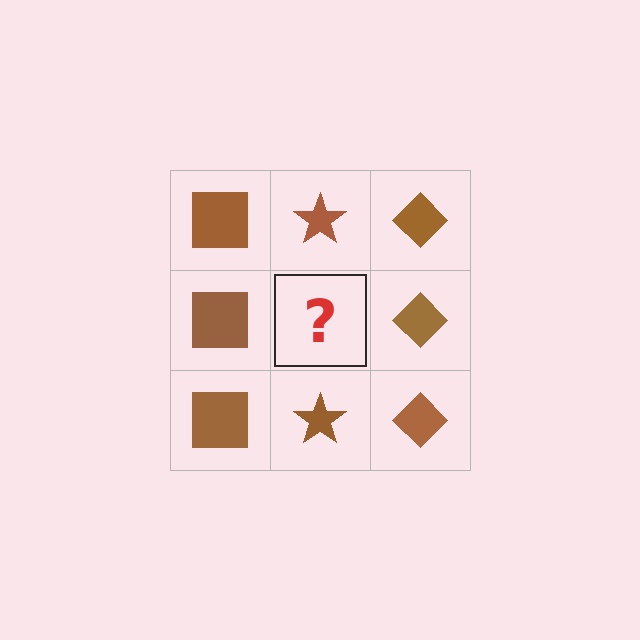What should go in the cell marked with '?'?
The missing cell should contain a brown star.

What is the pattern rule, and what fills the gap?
The rule is that each column has a consistent shape. The gap should be filled with a brown star.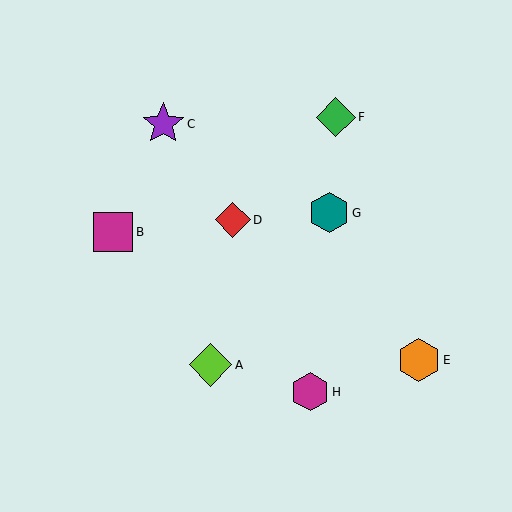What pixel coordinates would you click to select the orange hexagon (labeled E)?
Click at (419, 360) to select the orange hexagon E.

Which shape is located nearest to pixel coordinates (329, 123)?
The green diamond (labeled F) at (336, 117) is nearest to that location.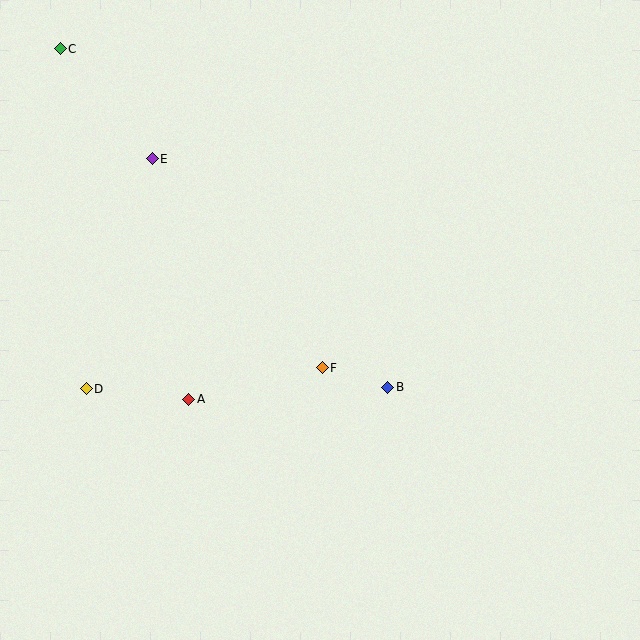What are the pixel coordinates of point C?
Point C is at (60, 49).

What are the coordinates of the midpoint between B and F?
The midpoint between B and F is at (355, 377).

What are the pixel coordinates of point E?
Point E is at (152, 159).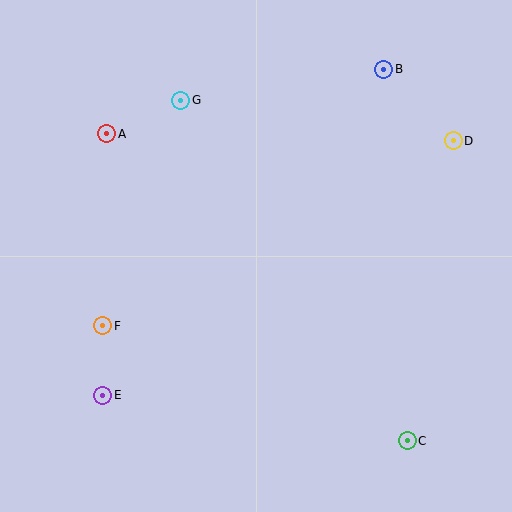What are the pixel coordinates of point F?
Point F is at (103, 326).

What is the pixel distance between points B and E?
The distance between B and E is 430 pixels.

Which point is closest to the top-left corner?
Point A is closest to the top-left corner.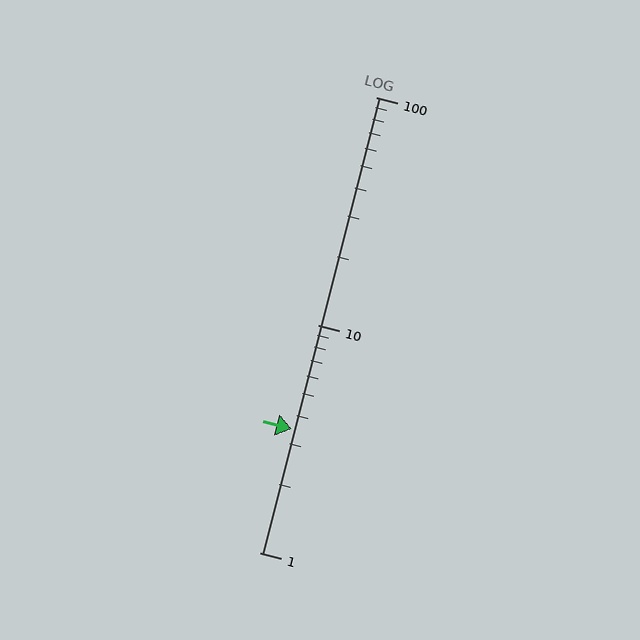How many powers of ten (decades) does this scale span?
The scale spans 2 decades, from 1 to 100.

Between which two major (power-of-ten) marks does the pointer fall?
The pointer is between 1 and 10.